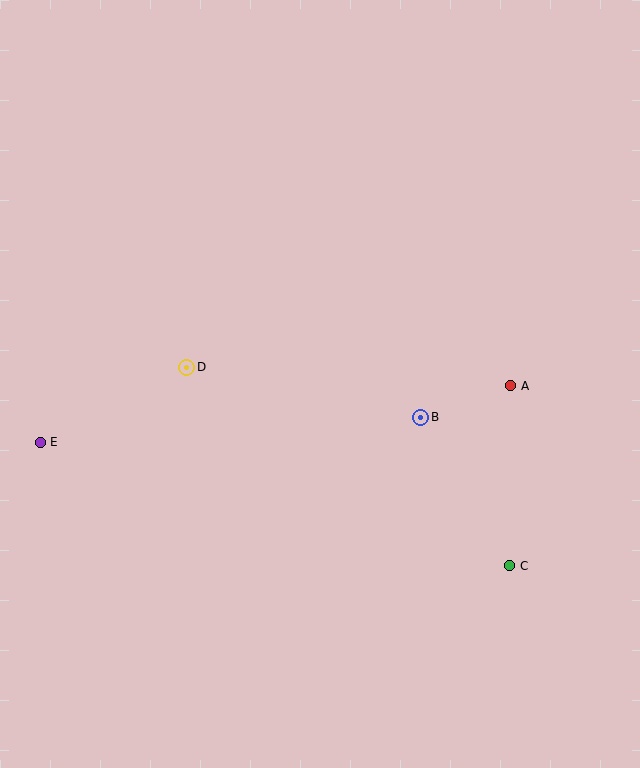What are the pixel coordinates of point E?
Point E is at (40, 442).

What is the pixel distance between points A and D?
The distance between A and D is 325 pixels.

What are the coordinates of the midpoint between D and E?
The midpoint between D and E is at (113, 405).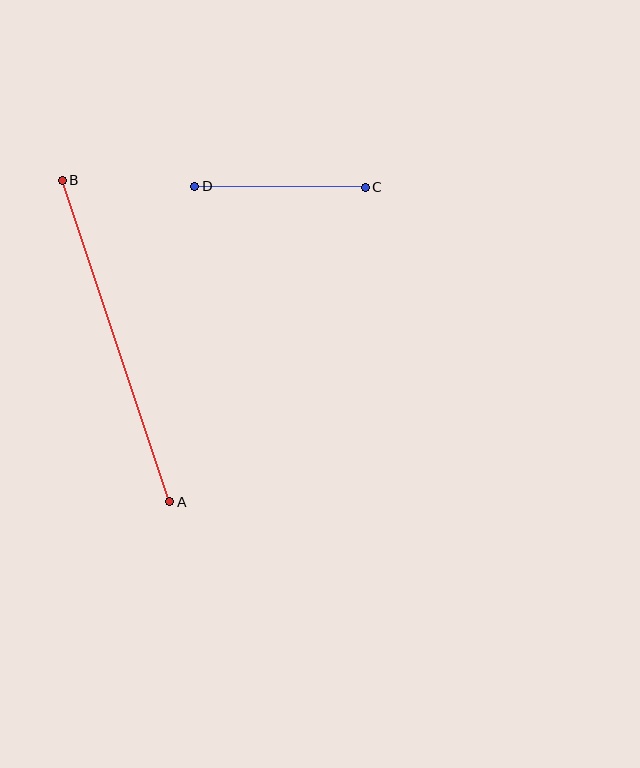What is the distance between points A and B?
The distance is approximately 339 pixels.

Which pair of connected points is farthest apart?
Points A and B are farthest apart.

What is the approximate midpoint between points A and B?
The midpoint is at approximately (116, 341) pixels.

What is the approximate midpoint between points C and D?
The midpoint is at approximately (280, 187) pixels.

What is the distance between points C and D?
The distance is approximately 170 pixels.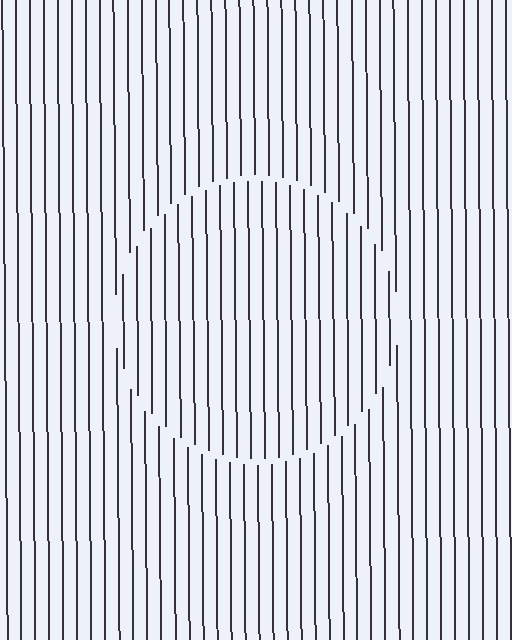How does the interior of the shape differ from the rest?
The interior of the shape contains the same grating, shifted by half a period — the contour is defined by the phase discontinuity where line-ends from the inner and outer gratings abut.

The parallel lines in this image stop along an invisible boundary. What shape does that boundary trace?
An illusory circle. The interior of the shape contains the same grating, shifted by half a period — the contour is defined by the phase discontinuity where line-ends from the inner and outer gratings abut.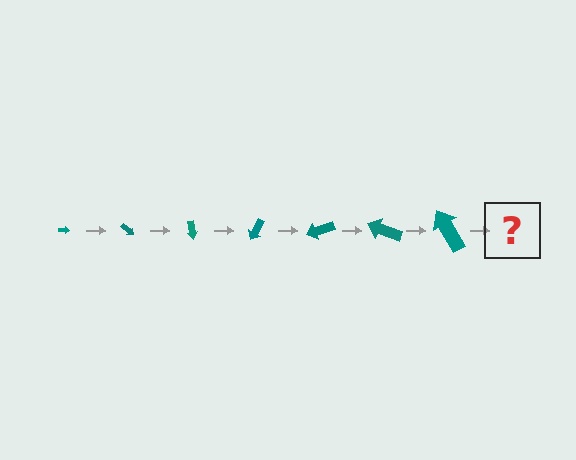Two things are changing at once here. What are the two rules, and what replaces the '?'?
The two rules are that the arrow grows larger each step and it rotates 40 degrees each step. The '?' should be an arrow, larger than the previous one and rotated 280 degrees from the start.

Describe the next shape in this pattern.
It should be an arrow, larger than the previous one and rotated 280 degrees from the start.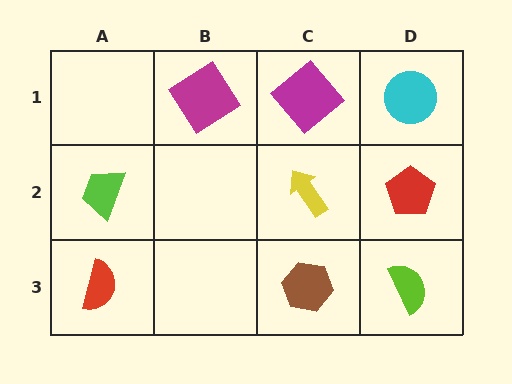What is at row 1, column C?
A magenta diamond.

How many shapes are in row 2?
3 shapes.